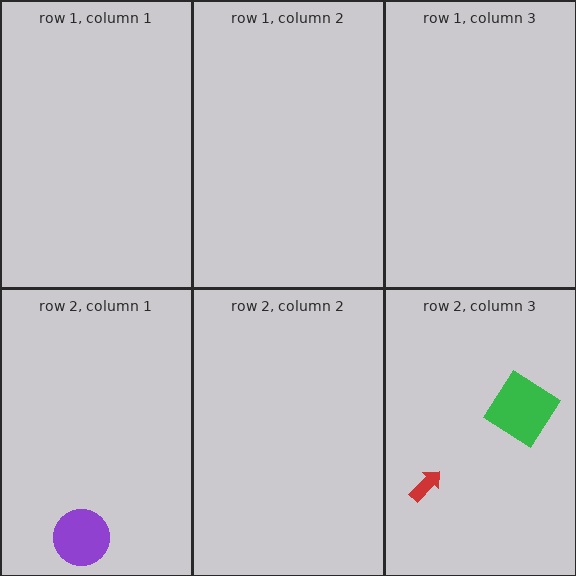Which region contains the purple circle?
The row 2, column 1 region.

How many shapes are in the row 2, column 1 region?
1.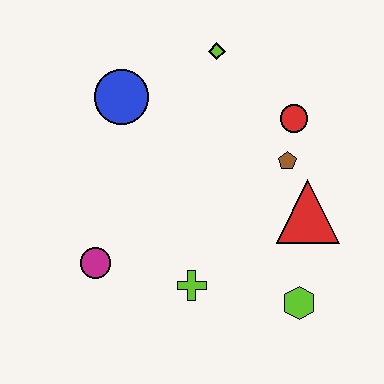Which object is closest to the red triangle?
The brown pentagon is closest to the red triangle.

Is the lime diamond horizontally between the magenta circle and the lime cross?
No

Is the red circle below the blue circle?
Yes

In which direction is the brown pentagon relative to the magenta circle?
The brown pentagon is to the right of the magenta circle.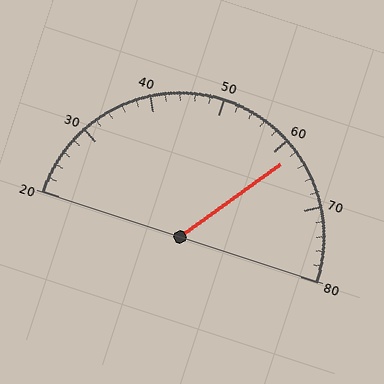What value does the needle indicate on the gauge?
The needle indicates approximately 62.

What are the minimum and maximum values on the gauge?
The gauge ranges from 20 to 80.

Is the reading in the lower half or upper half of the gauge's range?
The reading is in the upper half of the range (20 to 80).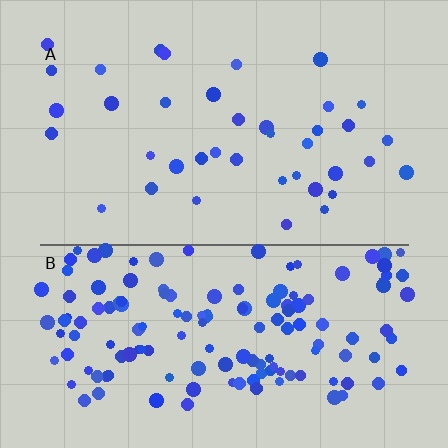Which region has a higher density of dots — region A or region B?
B (the bottom).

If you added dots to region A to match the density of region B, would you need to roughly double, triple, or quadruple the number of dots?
Approximately quadruple.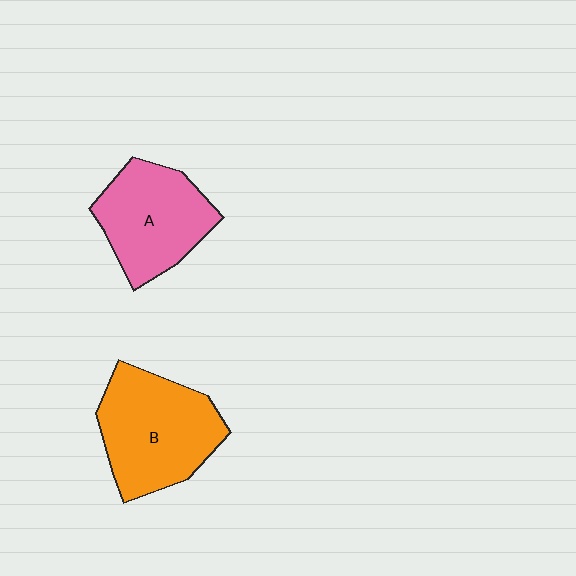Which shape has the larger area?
Shape B (orange).